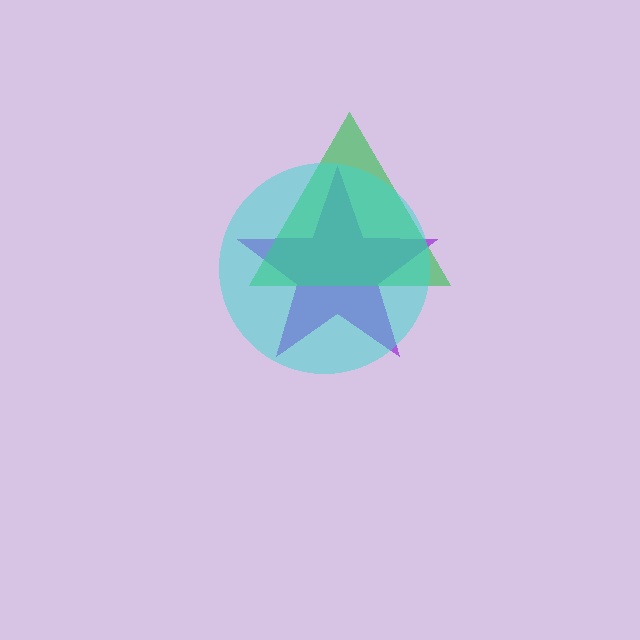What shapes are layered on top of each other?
The layered shapes are: a purple star, a green triangle, a cyan circle.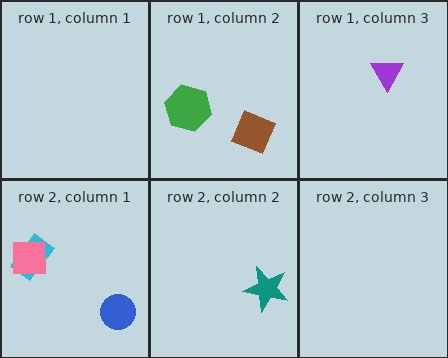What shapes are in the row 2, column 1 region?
The cyan rectangle, the pink square, the blue circle.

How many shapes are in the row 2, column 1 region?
3.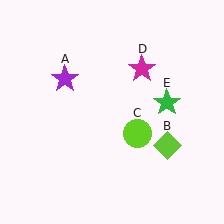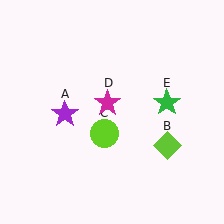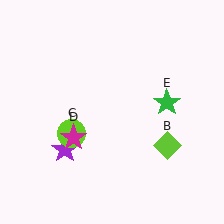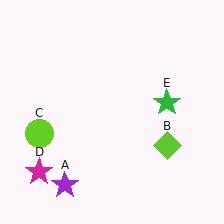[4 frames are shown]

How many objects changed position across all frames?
3 objects changed position: purple star (object A), lime circle (object C), magenta star (object D).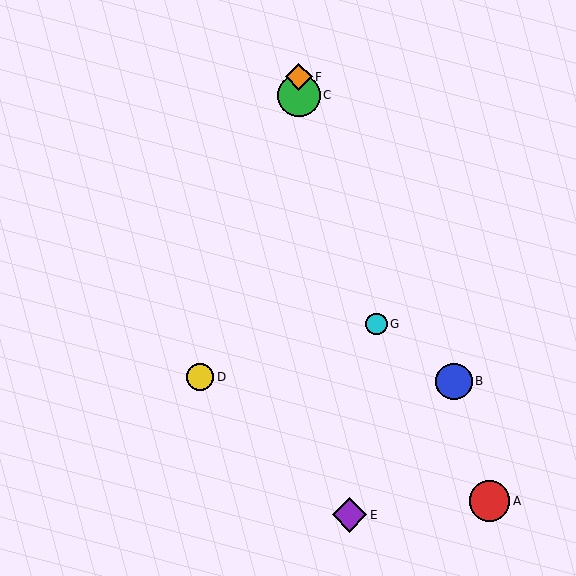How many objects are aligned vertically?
2 objects (C, F) are aligned vertically.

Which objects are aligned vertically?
Objects C, F are aligned vertically.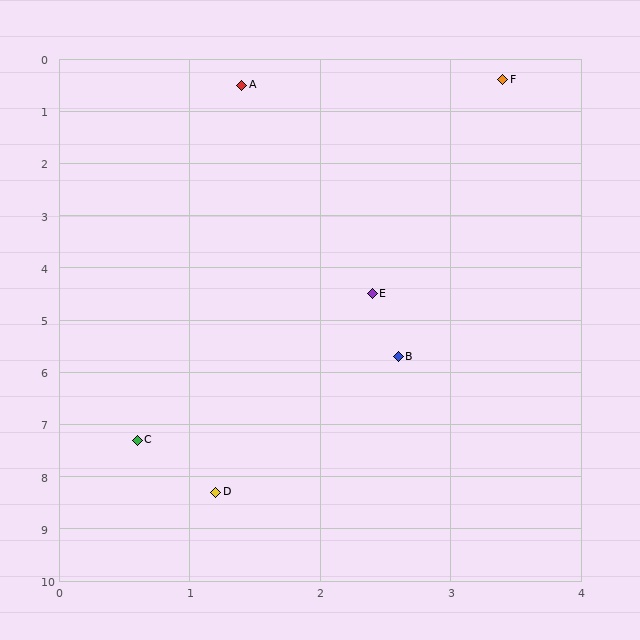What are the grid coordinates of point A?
Point A is at approximately (1.4, 0.5).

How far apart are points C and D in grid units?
Points C and D are about 1.2 grid units apart.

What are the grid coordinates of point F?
Point F is at approximately (3.4, 0.4).